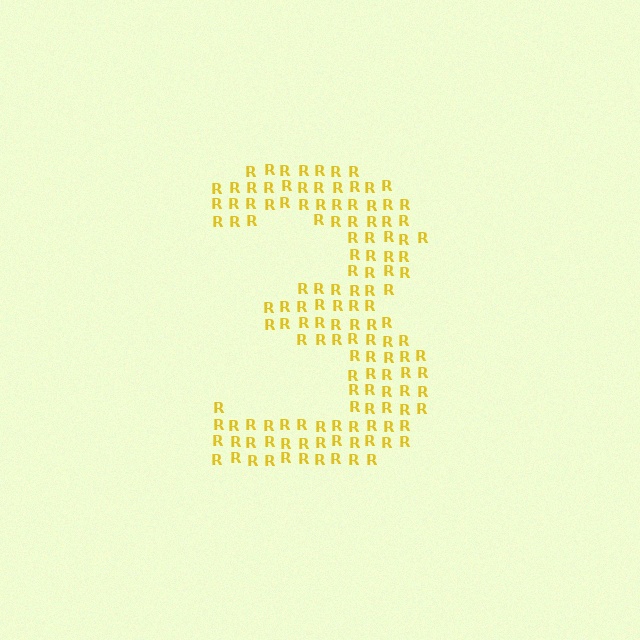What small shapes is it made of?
It is made of small letter R's.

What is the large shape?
The large shape is the digit 3.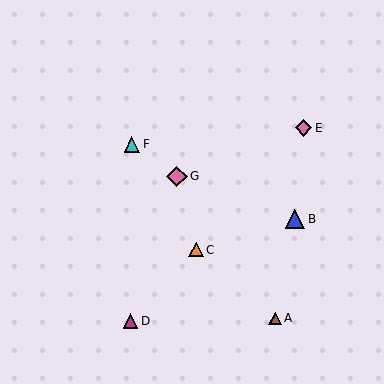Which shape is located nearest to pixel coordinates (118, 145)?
The cyan triangle (labeled F) at (132, 144) is nearest to that location.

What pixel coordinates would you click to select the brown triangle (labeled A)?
Click at (275, 318) to select the brown triangle A.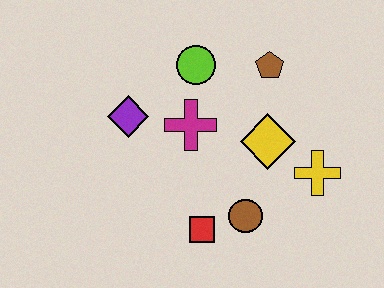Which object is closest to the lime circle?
The magenta cross is closest to the lime circle.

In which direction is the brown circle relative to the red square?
The brown circle is to the right of the red square.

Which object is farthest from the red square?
The brown pentagon is farthest from the red square.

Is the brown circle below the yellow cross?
Yes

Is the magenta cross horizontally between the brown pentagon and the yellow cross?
No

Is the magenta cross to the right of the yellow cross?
No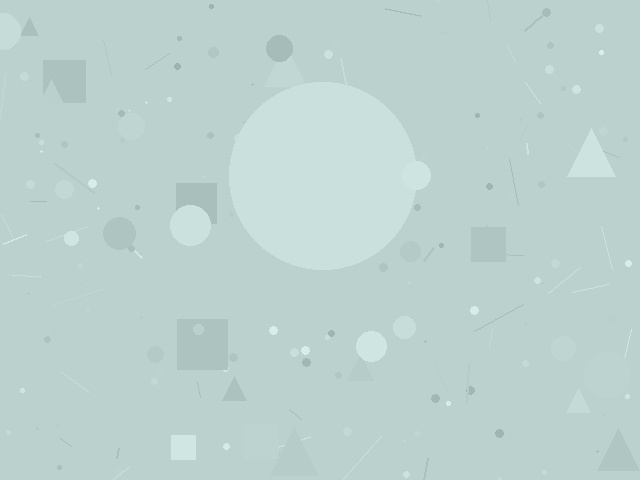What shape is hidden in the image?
A circle is hidden in the image.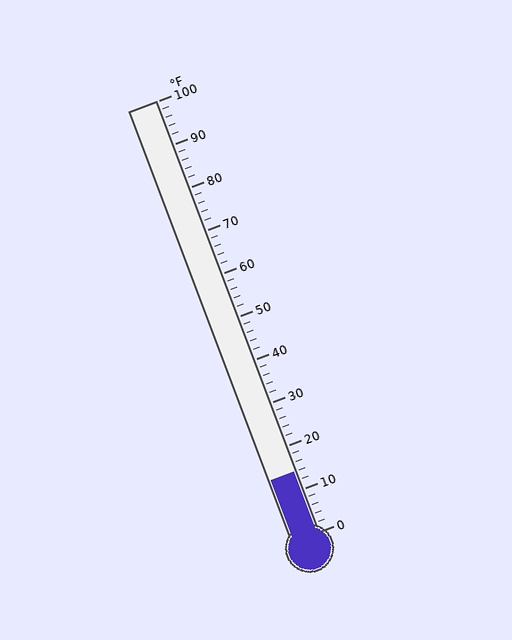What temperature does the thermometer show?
The thermometer shows approximately 14°F.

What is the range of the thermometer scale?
The thermometer scale ranges from 0°F to 100°F.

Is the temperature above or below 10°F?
The temperature is above 10°F.